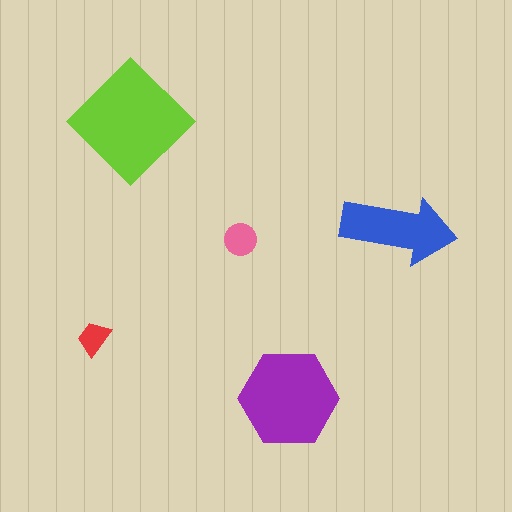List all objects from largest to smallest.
The lime diamond, the purple hexagon, the blue arrow, the pink circle, the red trapezoid.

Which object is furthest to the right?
The blue arrow is rightmost.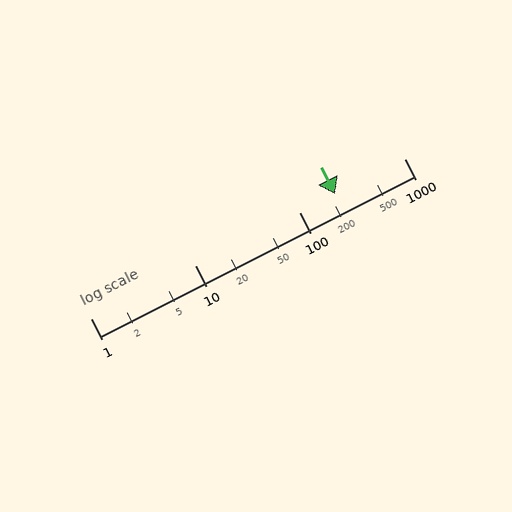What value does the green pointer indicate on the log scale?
The pointer indicates approximately 220.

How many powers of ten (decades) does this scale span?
The scale spans 3 decades, from 1 to 1000.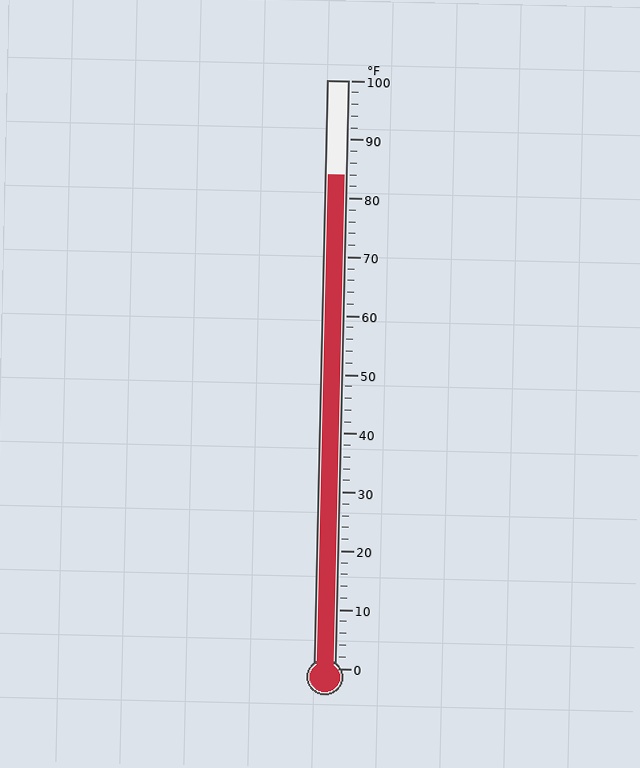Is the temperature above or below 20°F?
The temperature is above 20°F.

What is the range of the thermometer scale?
The thermometer scale ranges from 0°F to 100°F.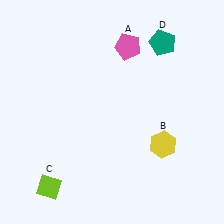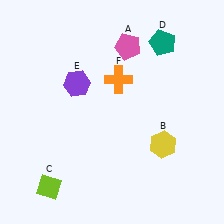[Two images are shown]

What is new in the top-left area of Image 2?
A purple hexagon (E) was added in the top-left area of Image 2.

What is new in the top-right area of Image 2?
An orange cross (F) was added in the top-right area of Image 2.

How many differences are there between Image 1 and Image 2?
There are 2 differences between the two images.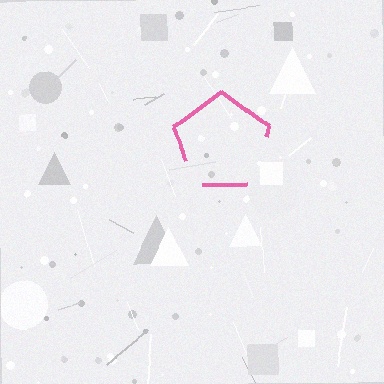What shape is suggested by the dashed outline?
The dashed outline suggests a pentagon.